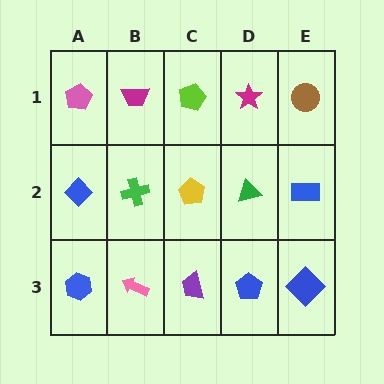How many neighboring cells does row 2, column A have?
3.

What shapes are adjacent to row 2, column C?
A lime pentagon (row 1, column C), a purple trapezoid (row 3, column C), a green cross (row 2, column B), a green triangle (row 2, column D).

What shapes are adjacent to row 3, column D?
A green triangle (row 2, column D), a purple trapezoid (row 3, column C), a blue diamond (row 3, column E).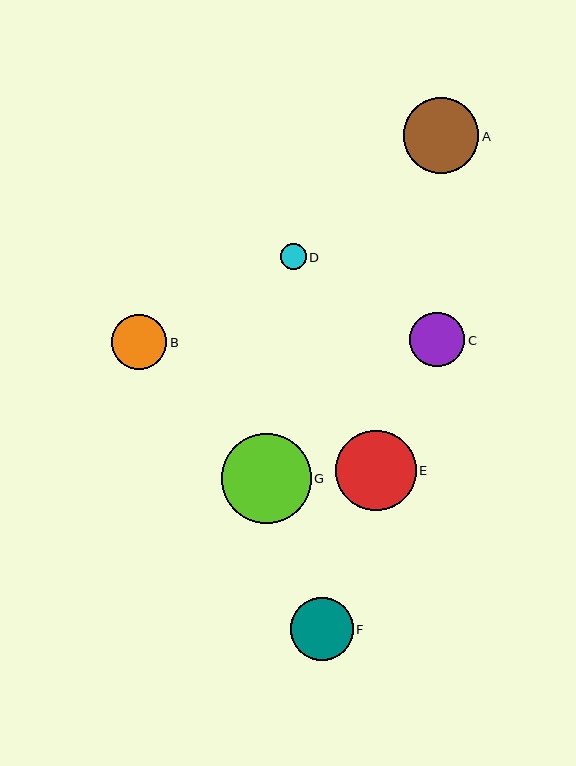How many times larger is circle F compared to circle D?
Circle F is approximately 2.5 times the size of circle D.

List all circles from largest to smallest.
From largest to smallest: G, E, A, F, B, C, D.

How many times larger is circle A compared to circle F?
Circle A is approximately 1.2 times the size of circle F.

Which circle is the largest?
Circle G is the largest with a size of approximately 90 pixels.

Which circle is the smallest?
Circle D is the smallest with a size of approximately 25 pixels.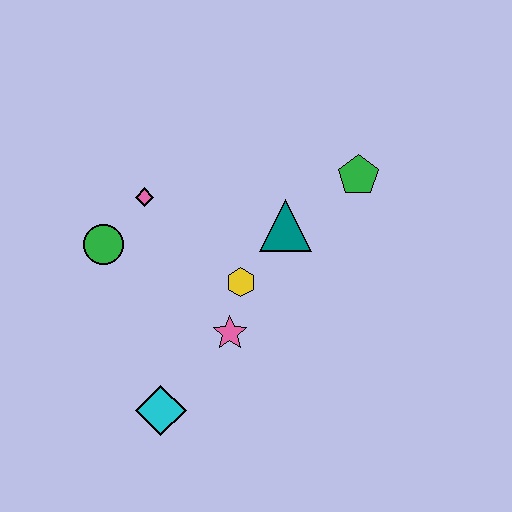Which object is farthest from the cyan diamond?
The green pentagon is farthest from the cyan diamond.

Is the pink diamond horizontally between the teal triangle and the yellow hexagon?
No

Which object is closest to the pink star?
The yellow hexagon is closest to the pink star.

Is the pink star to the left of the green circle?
No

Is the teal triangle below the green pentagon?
Yes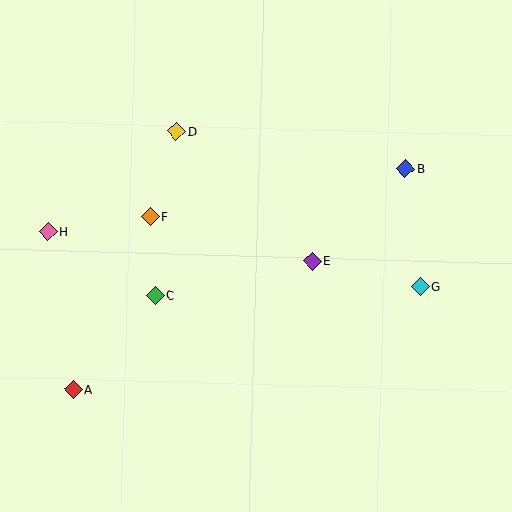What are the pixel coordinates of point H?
Point H is at (48, 232).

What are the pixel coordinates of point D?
Point D is at (176, 132).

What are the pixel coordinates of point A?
Point A is at (73, 390).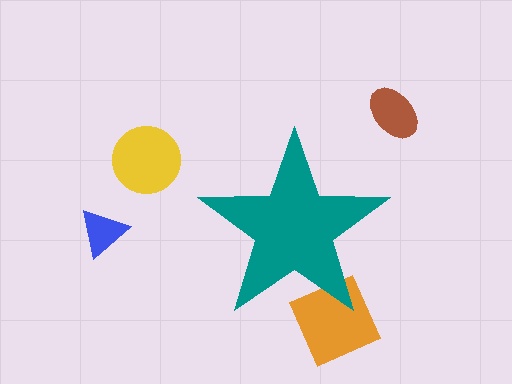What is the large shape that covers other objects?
A teal star.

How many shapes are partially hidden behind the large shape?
1 shape is partially hidden.